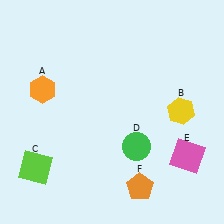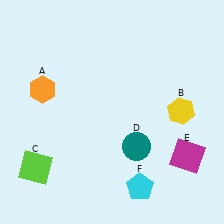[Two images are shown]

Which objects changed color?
D changed from green to teal. E changed from pink to magenta. F changed from orange to cyan.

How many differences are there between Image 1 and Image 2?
There are 3 differences between the two images.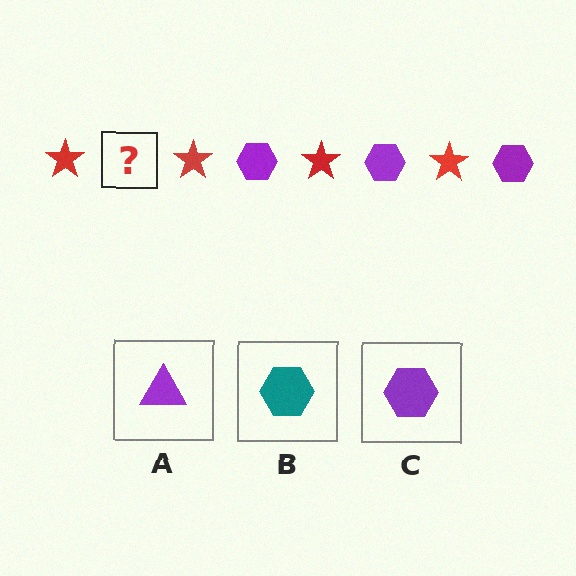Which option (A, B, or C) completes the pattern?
C.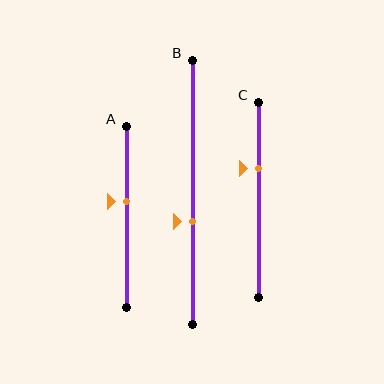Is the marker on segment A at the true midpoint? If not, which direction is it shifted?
No, the marker on segment A is shifted upward by about 8% of the segment length.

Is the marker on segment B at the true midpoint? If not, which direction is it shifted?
No, the marker on segment B is shifted downward by about 11% of the segment length.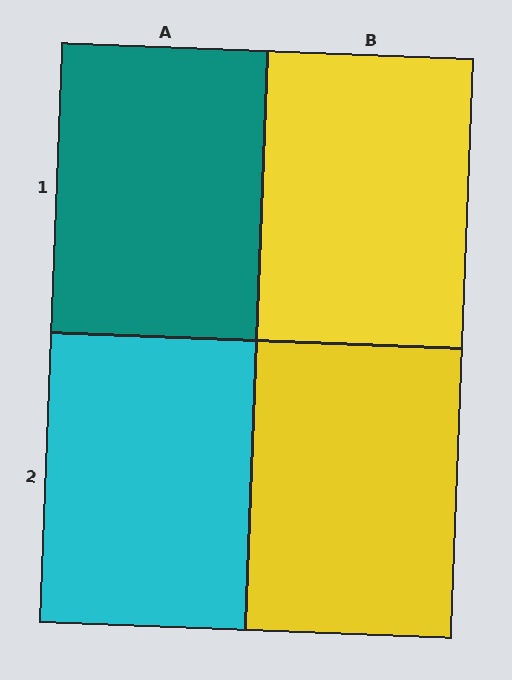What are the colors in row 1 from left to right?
Teal, yellow.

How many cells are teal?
1 cell is teal.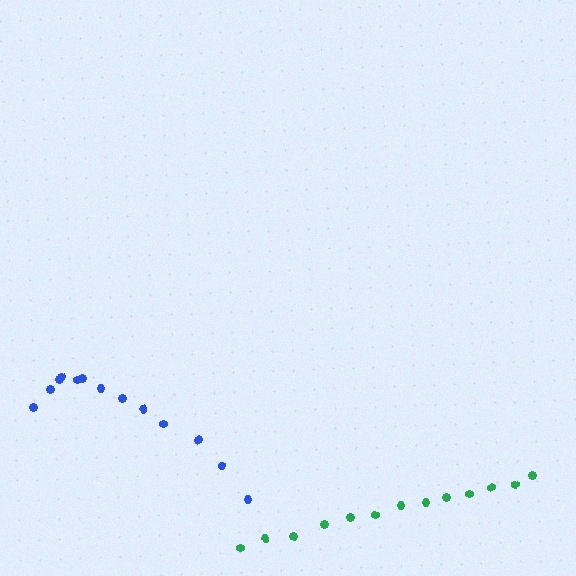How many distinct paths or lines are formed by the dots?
There are 2 distinct paths.